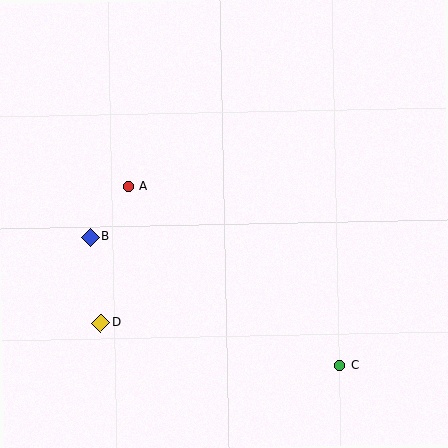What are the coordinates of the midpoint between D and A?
The midpoint between D and A is at (114, 254).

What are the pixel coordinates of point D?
Point D is at (101, 323).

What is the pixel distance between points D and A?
The distance between D and A is 139 pixels.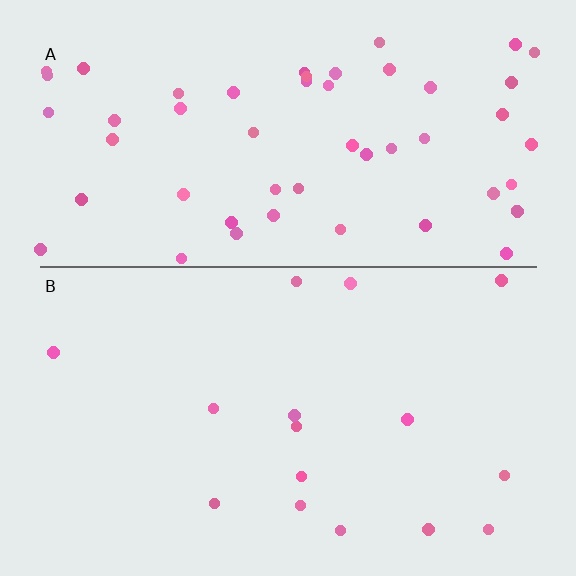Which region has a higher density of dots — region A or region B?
A (the top).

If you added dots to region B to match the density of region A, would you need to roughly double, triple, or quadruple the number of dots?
Approximately triple.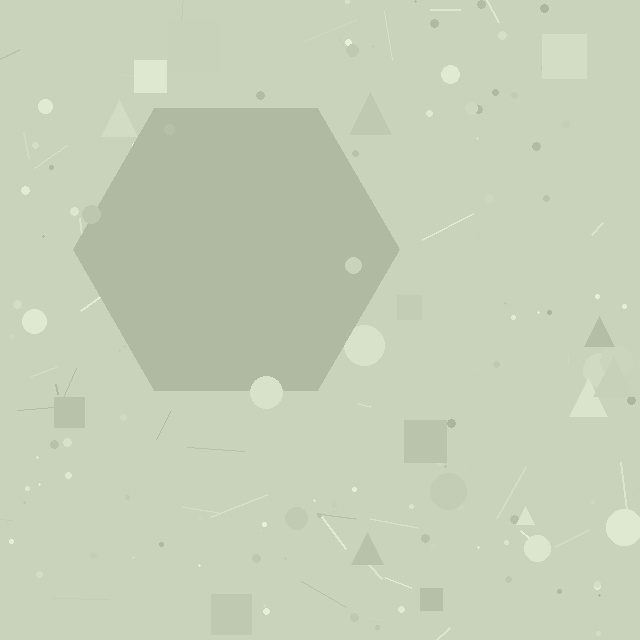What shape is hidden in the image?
A hexagon is hidden in the image.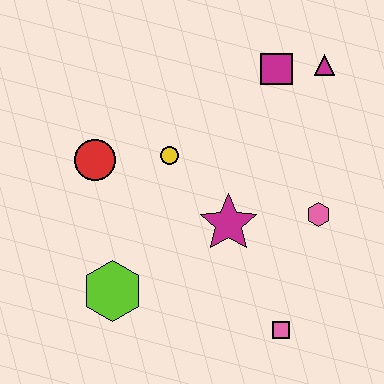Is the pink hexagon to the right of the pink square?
Yes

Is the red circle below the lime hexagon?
No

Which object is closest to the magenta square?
The magenta triangle is closest to the magenta square.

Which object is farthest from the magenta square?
The lime hexagon is farthest from the magenta square.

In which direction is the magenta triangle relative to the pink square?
The magenta triangle is above the pink square.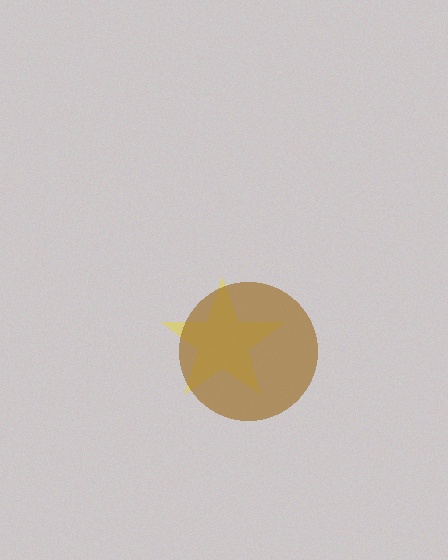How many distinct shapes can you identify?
There are 2 distinct shapes: a yellow star, a brown circle.